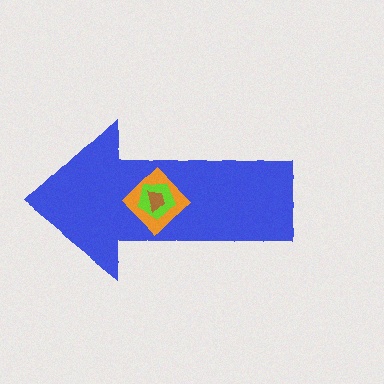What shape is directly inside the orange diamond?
The lime pentagon.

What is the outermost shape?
The blue arrow.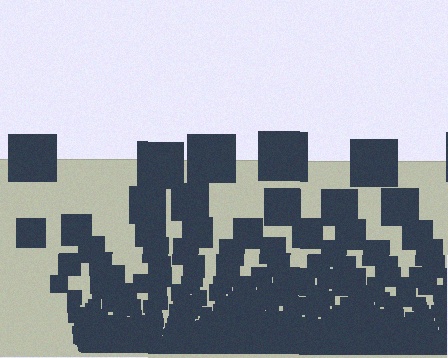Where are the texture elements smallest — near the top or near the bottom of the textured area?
Near the bottom.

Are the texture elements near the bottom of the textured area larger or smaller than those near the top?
Smaller. The gradient is inverted — elements near the bottom are smaller and denser.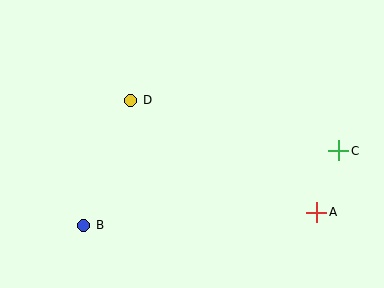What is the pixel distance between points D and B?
The distance between D and B is 134 pixels.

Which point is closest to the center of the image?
Point D at (131, 100) is closest to the center.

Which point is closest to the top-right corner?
Point C is closest to the top-right corner.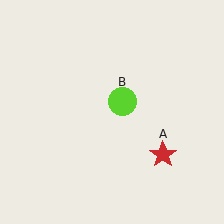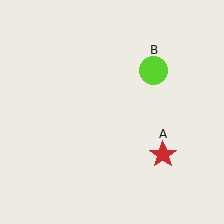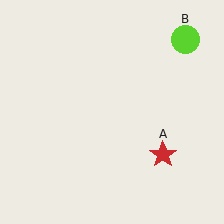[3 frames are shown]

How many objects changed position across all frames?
1 object changed position: lime circle (object B).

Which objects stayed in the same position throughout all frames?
Red star (object A) remained stationary.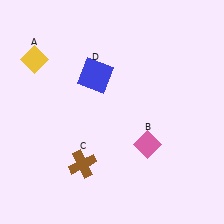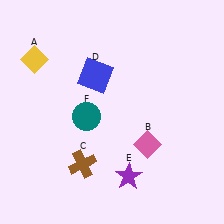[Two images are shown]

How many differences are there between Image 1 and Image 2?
There are 2 differences between the two images.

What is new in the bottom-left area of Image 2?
A teal circle (F) was added in the bottom-left area of Image 2.